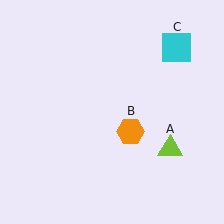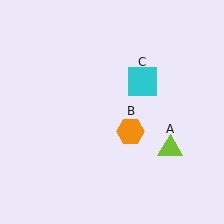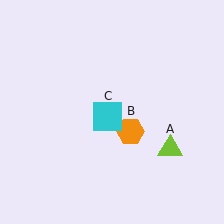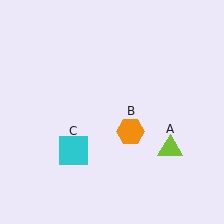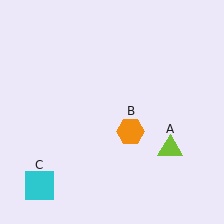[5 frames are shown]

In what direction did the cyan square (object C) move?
The cyan square (object C) moved down and to the left.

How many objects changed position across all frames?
1 object changed position: cyan square (object C).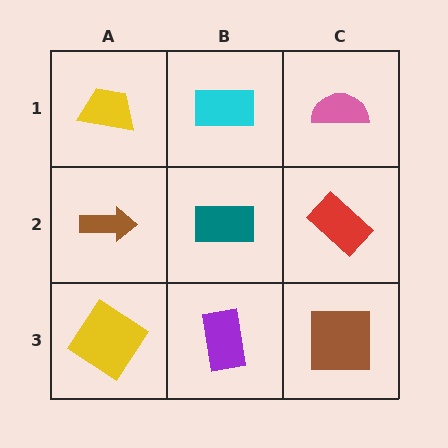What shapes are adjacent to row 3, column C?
A red rectangle (row 2, column C), a purple rectangle (row 3, column B).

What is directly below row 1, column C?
A red rectangle.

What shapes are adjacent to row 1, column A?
A brown arrow (row 2, column A), a cyan rectangle (row 1, column B).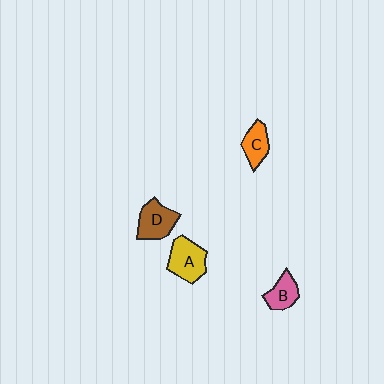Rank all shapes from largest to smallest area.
From largest to smallest: A (yellow), D (brown), C (orange), B (pink).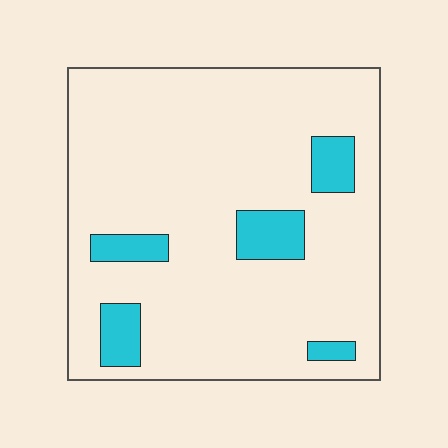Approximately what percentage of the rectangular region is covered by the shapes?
Approximately 10%.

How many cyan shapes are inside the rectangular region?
5.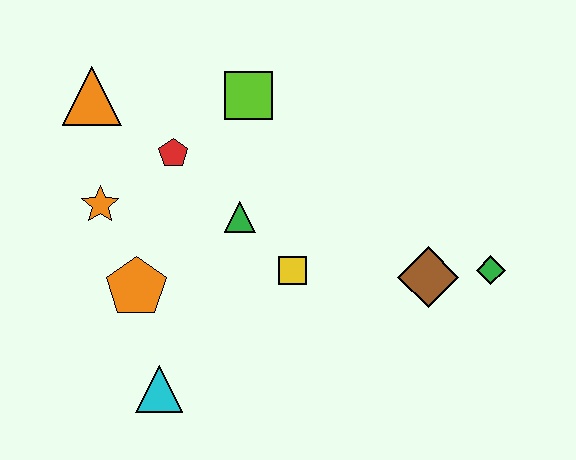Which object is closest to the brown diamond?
The green diamond is closest to the brown diamond.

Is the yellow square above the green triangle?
No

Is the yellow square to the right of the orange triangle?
Yes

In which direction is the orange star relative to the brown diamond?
The orange star is to the left of the brown diamond.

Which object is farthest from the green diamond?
The orange triangle is farthest from the green diamond.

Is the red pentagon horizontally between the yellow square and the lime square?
No